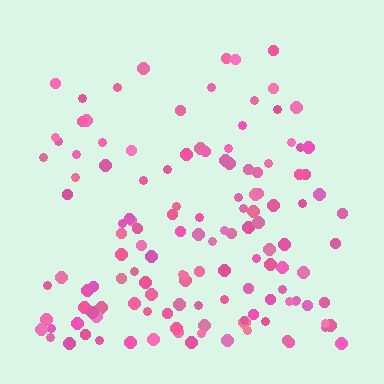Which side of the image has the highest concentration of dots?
The bottom.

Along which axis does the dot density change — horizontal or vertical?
Vertical.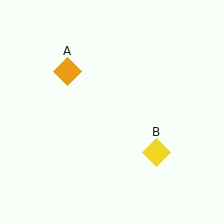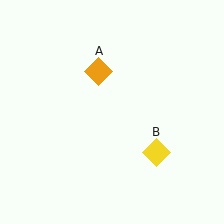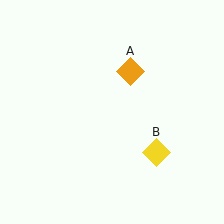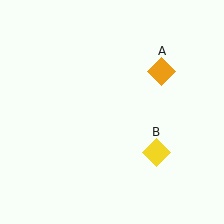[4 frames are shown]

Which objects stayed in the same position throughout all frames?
Yellow diamond (object B) remained stationary.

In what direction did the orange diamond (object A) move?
The orange diamond (object A) moved right.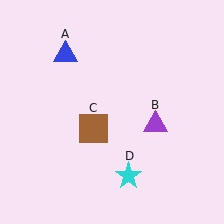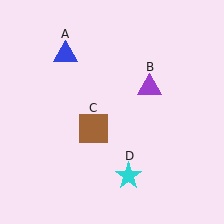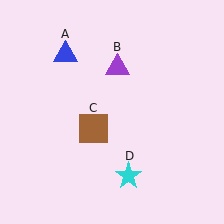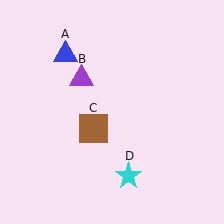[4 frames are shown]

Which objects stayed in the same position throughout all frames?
Blue triangle (object A) and brown square (object C) and cyan star (object D) remained stationary.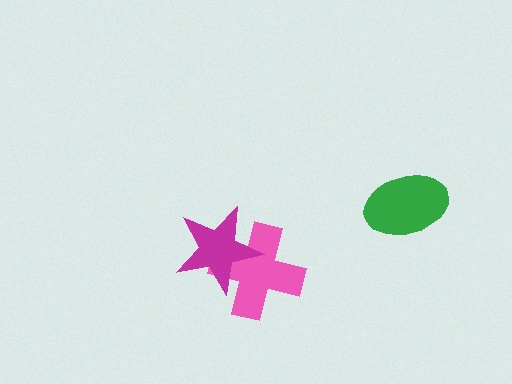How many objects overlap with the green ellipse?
0 objects overlap with the green ellipse.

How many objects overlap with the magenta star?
1 object overlaps with the magenta star.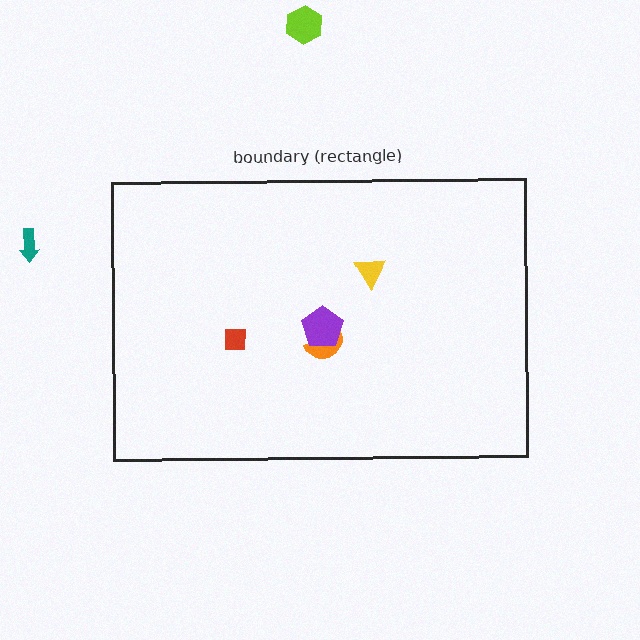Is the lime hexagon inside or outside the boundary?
Outside.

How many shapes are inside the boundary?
4 inside, 2 outside.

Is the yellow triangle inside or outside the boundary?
Inside.